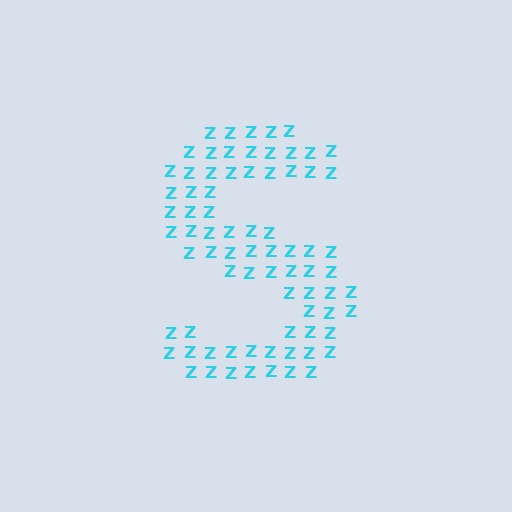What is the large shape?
The large shape is the letter S.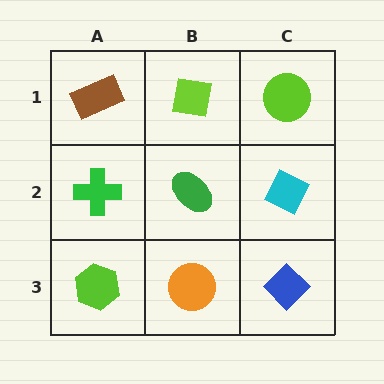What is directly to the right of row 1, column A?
A lime square.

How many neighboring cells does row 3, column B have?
3.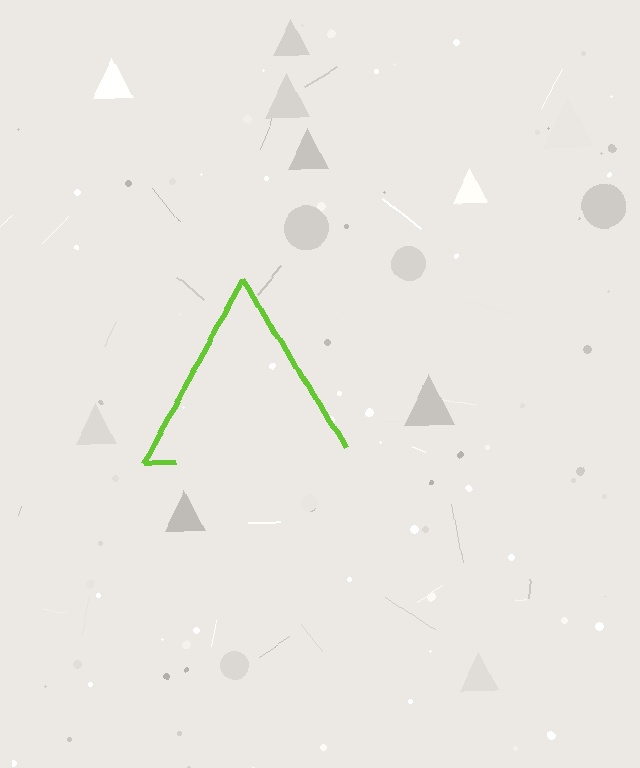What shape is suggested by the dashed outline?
The dashed outline suggests a triangle.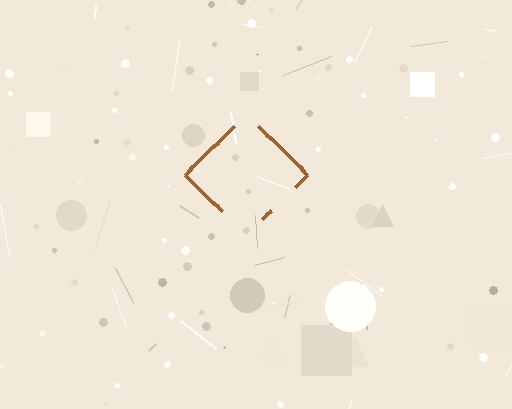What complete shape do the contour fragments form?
The contour fragments form a diamond.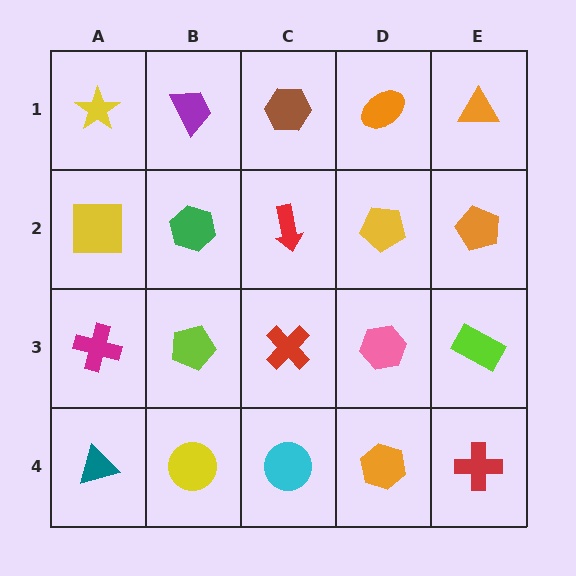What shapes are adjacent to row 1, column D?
A yellow pentagon (row 2, column D), a brown hexagon (row 1, column C), an orange triangle (row 1, column E).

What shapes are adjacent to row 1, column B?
A green hexagon (row 2, column B), a yellow star (row 1, column A), a brown hexagon (row 1, column C).